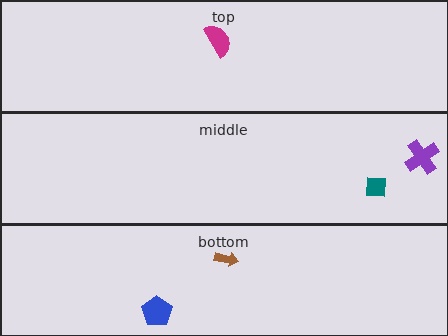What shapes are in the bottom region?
The blue pentagon, the brown arrow.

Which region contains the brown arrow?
The bottom region.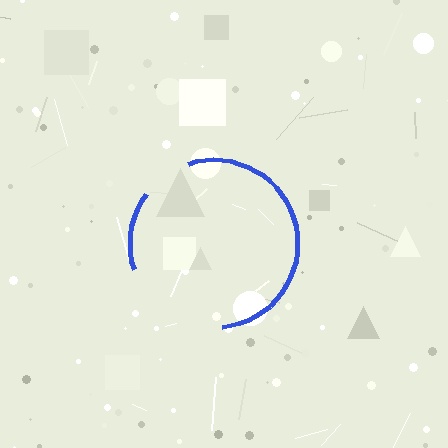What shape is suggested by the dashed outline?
The dashed outline suggests a circle.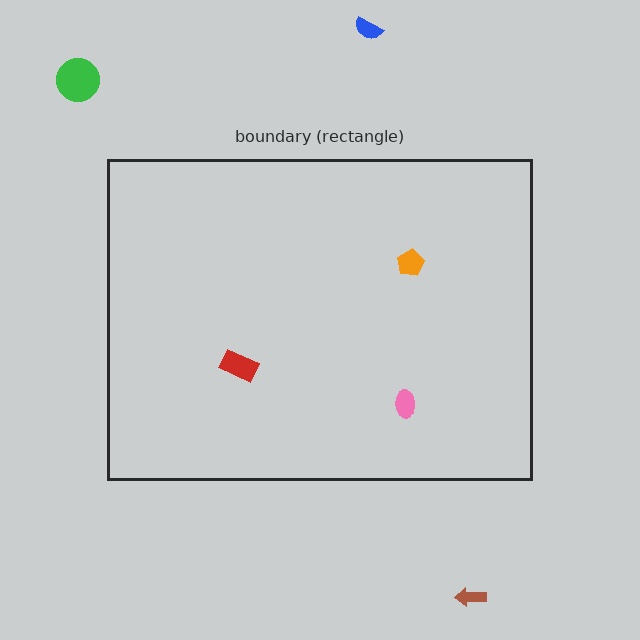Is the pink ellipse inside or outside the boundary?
Inside.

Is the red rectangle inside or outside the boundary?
Inside.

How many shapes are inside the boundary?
3 inside, 3 outside.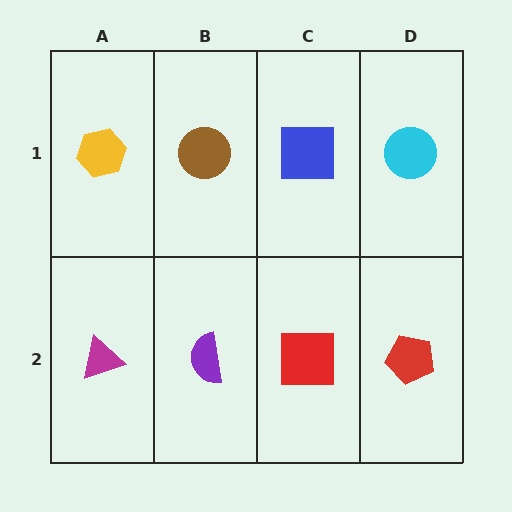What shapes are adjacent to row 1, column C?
A red square (row 2, column C), a brown circle (row 1, column B), a cyan circle (row 1, column D).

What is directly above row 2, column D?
A cyan circle.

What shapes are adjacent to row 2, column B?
A brown circle (row 1, column B), a magenta triangle (row 2, column A), a red square (row 2, column C).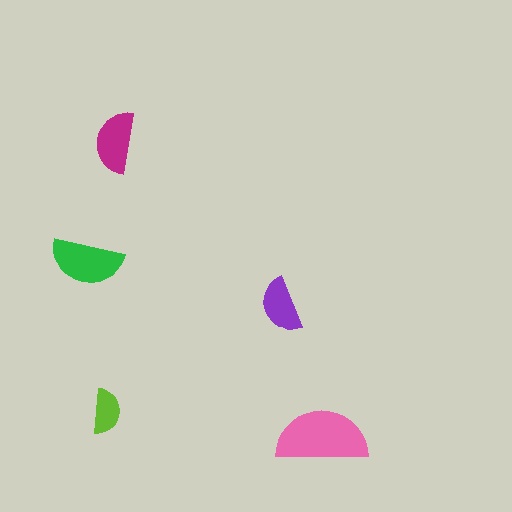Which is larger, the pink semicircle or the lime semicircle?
The pink one.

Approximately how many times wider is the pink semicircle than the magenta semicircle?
About 1.5 times wider.